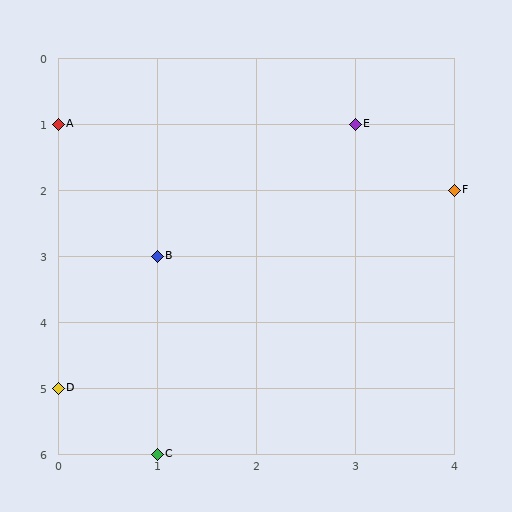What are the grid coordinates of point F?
Point F is at grid coordinates (4, 2).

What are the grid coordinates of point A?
Point A is at grid coordinates (0, 1).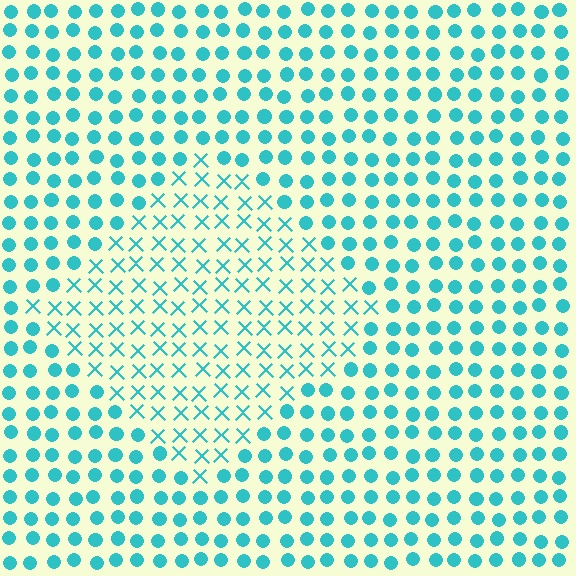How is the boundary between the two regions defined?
The boundary is defined by a change in element shape: X marks inside vs. circles outside. All elements share the same color and spacing.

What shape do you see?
I see a diamond.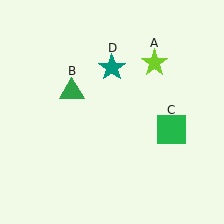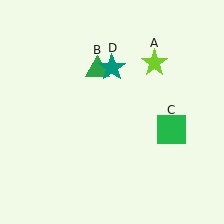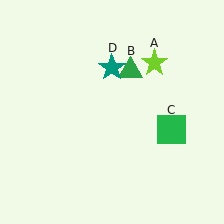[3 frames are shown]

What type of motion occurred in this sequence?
The green triangle (object B) rotated clockwise around the center of the scene.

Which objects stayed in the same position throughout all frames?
Lime star (object A) and green square (object C) and teal star (object D) remained stationary.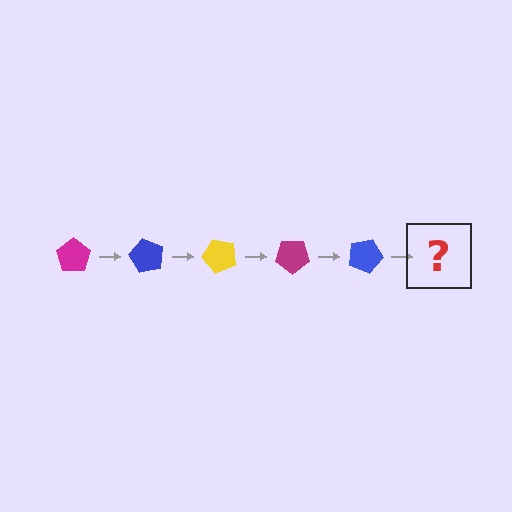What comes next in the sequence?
The next element should be a yellow pentagon, rotated 300 degrees from the start.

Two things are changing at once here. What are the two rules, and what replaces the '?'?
The two rules are that it rotates 60 degrees each step and the color cycles through magenta, blue, and yellow. The '?' should be a yellow pentagon, rotated 300 degrees from the start.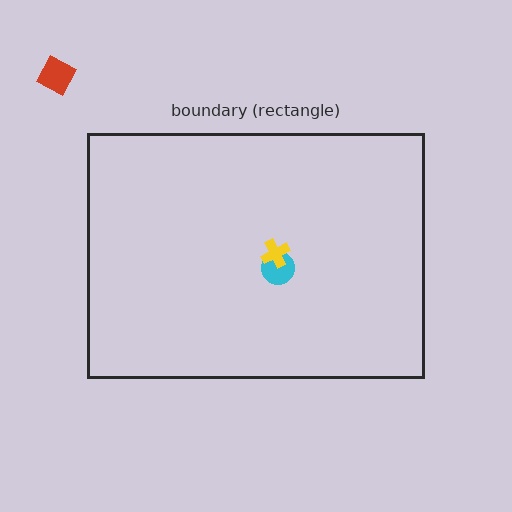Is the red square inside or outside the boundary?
Outside.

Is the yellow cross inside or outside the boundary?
Inside.